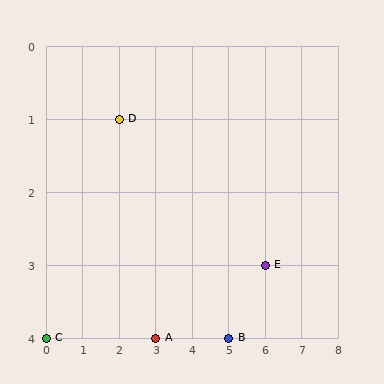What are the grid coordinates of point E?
Point E is at grid coordinates (6, 3).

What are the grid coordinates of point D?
Point D is at grid coordinates (2, 1).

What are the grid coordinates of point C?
Point C is at grid coordinates (0, 4).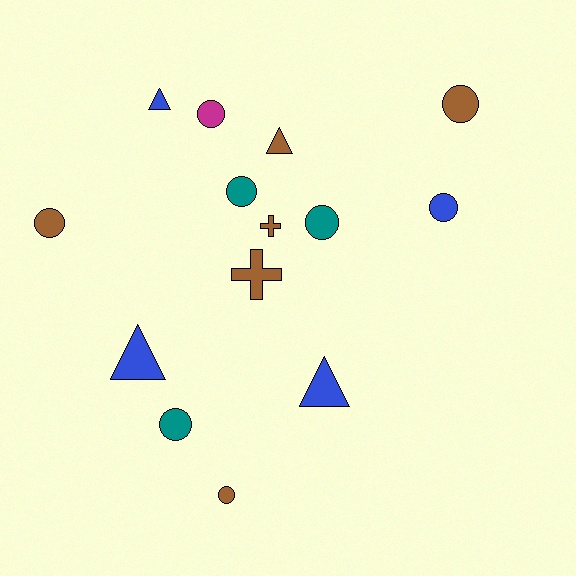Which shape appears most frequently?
Circle, with 8 objects.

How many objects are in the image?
There are 14 objects.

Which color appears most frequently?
Brown, with 6 objects.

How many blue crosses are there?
There are no blue crosses.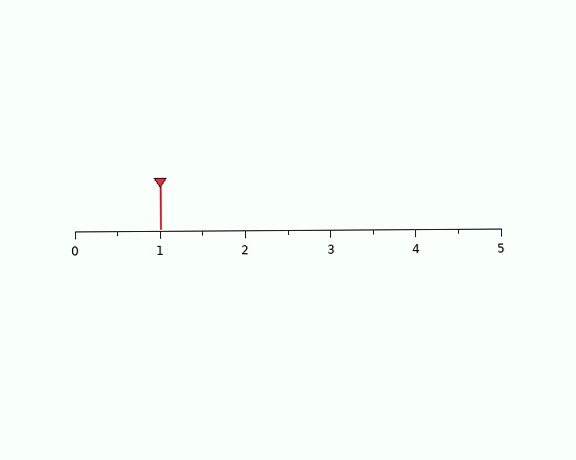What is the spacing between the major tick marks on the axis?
The major ticks are spaced 1 apart.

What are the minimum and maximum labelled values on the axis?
The axis runs from 0 to 5.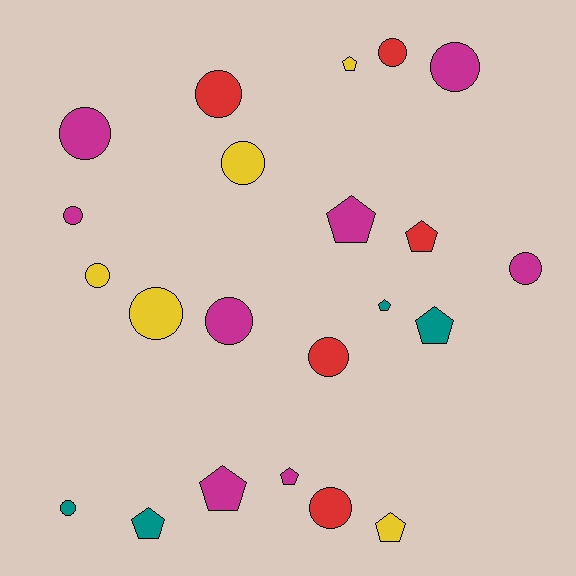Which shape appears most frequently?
Circle, with 13 objects.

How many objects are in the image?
There are 22 objects.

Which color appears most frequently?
Magenta, with 8 objects.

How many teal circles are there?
There is 1 teal circle.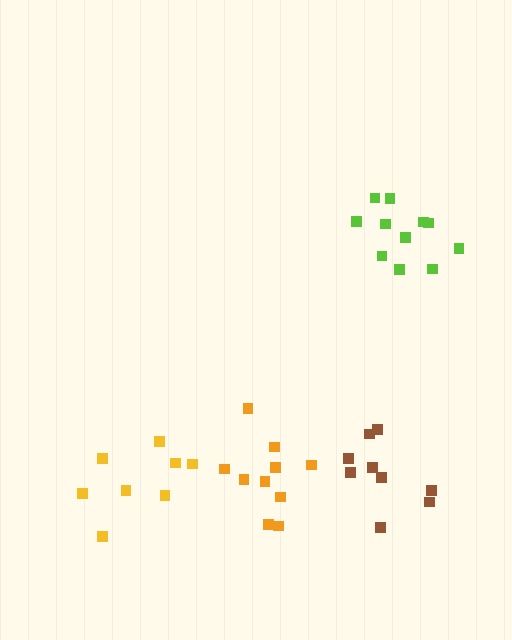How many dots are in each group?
Group 1: 11 dots, Group 2: 8 dots, Group 3: 9 dots, Group 4: 10 dots (38 total).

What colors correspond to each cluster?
The clusters are colored: lime, yellow, brown, orange.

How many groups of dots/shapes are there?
There are 4 groups.